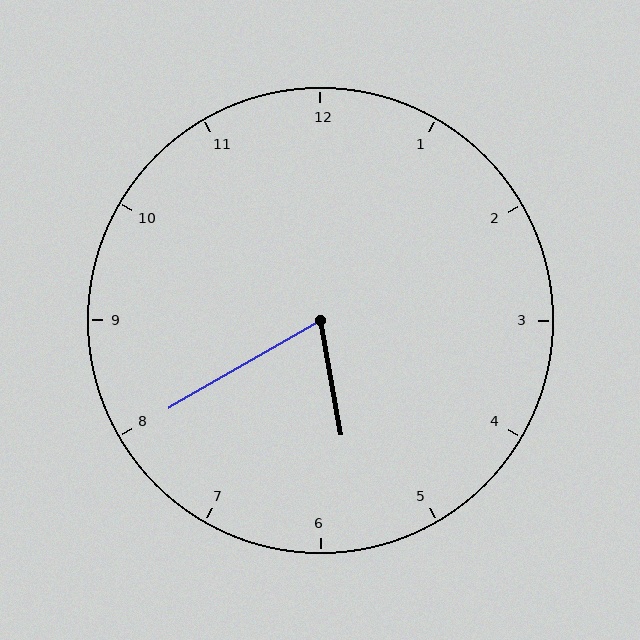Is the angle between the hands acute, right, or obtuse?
It is acute.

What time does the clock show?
5:40.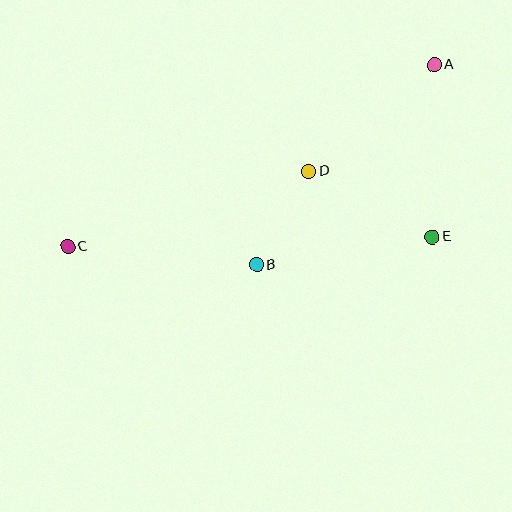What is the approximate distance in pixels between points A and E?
The distance between A and E is approximately 172 pixels.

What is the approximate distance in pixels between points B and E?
The distance between B and E is approximately 178 pixels.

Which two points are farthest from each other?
Points A and C are farthest from each other.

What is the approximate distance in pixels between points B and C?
The distance between B and C is approximately 189 pixels.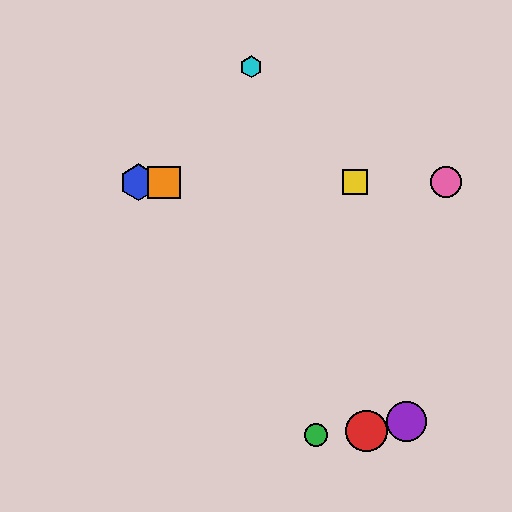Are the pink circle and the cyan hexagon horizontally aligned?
No, the pink circle is at y≈182 and the cyan hexagon is at y≈67.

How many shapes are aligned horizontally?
4 shapes (the blue hexagon, the yellow square, the orange square, the pink circle) are aligned horizontally.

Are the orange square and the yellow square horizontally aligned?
Yes, both are at y≈182.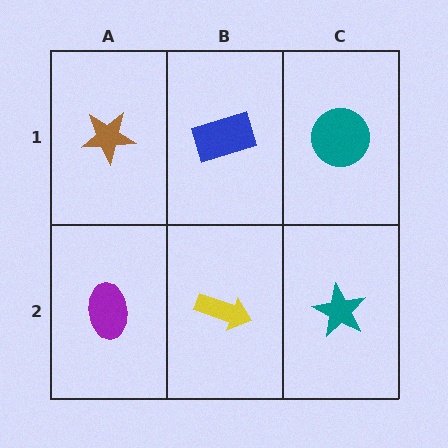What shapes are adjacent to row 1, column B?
A yellow arrow (row 2, column B), a brown star (row 1, column A), a teal circle (row 1, column C).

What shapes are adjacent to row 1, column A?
A purple ellipse (row 2, column A), a blue rectangle (row 1, column B).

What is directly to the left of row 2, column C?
A yellow arrow.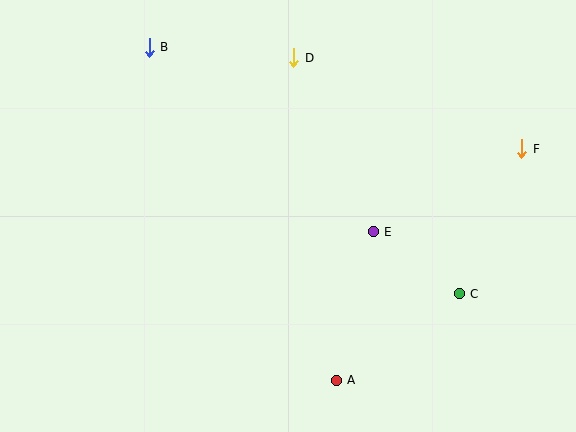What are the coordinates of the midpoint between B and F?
The midpoint between B and F is at (335, 98).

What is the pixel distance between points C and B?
The distance between C and B is 396 pixels.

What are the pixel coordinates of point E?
Point E is at (373, 232).